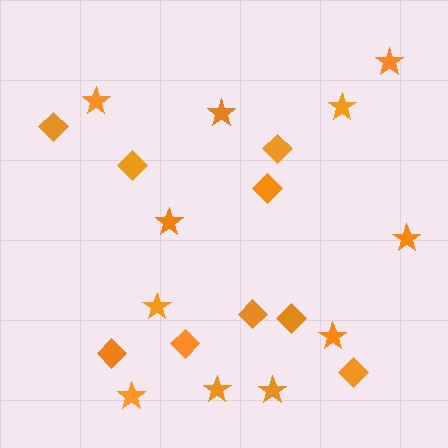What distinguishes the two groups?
There are 2 groups: one group of stars (11) and one group of diamonds (9).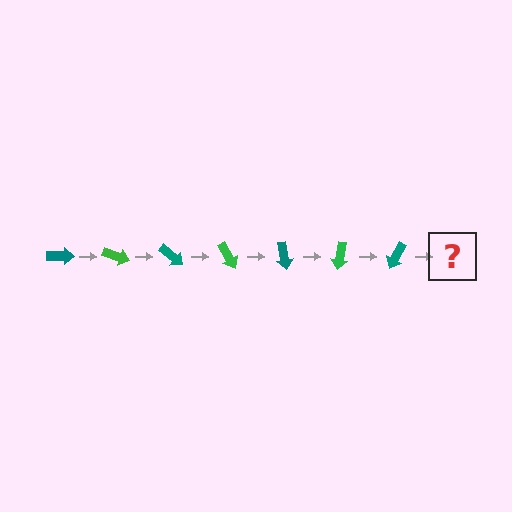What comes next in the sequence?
The next element should be a green arrow, rotated 140 degrees from the start.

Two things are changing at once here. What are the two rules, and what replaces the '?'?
The two rules are that it rotates 20 degrees each step and the color cycles through teal and green. The '?' should be a green arrow, rotated 140 degrees from the start.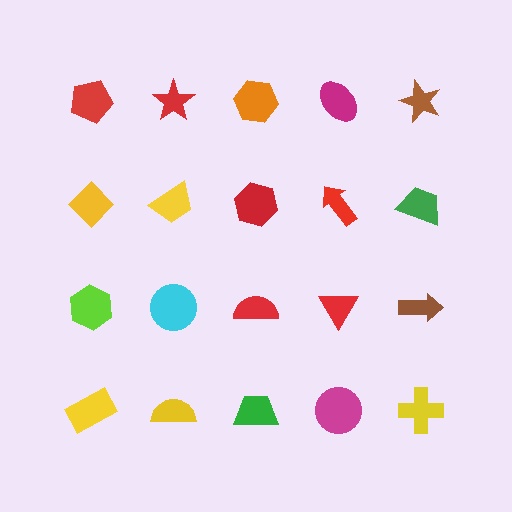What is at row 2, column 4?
A red arrow.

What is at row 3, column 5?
A brown arrow.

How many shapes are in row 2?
5 shapes.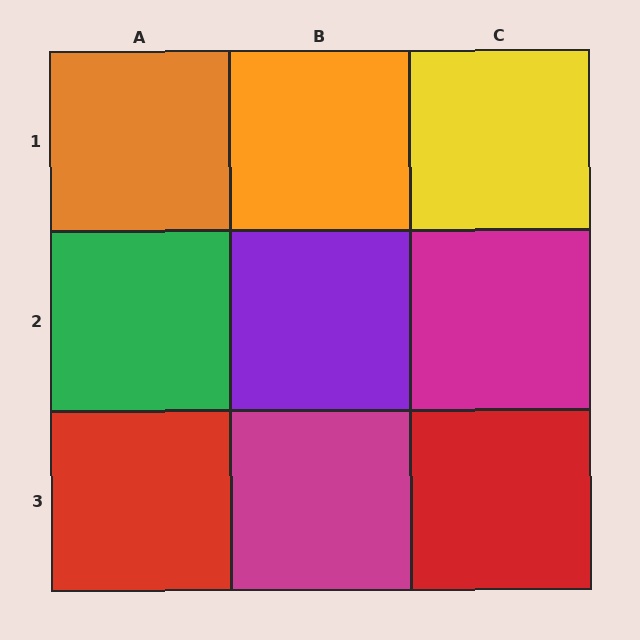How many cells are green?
1 cell is green.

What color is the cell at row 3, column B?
Magenta.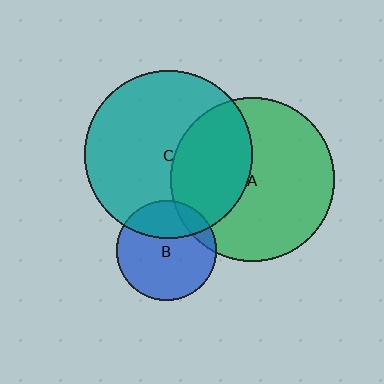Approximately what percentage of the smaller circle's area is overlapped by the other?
Approximately 10%.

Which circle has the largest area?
Circle C (teal).